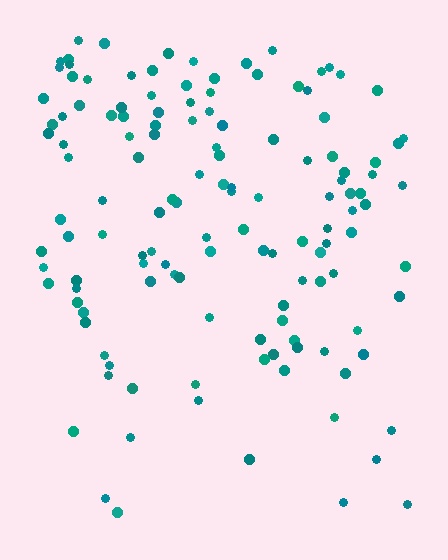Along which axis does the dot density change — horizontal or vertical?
Vertical.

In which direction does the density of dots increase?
From bottom to top, with the top side densest.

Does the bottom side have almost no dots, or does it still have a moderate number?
Still a moderate number, just noticeably fewer than the top.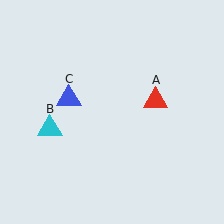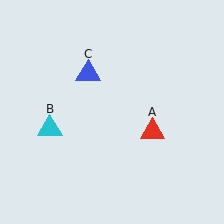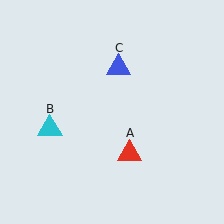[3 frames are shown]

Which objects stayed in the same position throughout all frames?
Cyan triangle (object B) remained stationary.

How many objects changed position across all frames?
2 objects changed position: red triangle (object A), blue triangle (object C).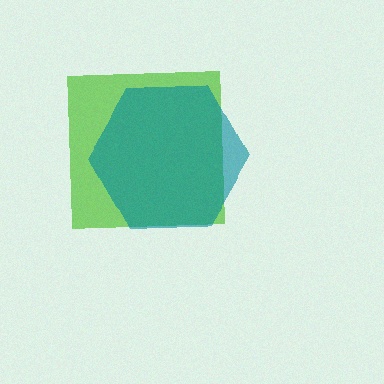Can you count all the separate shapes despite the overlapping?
Yes, there are 2 separate shapes.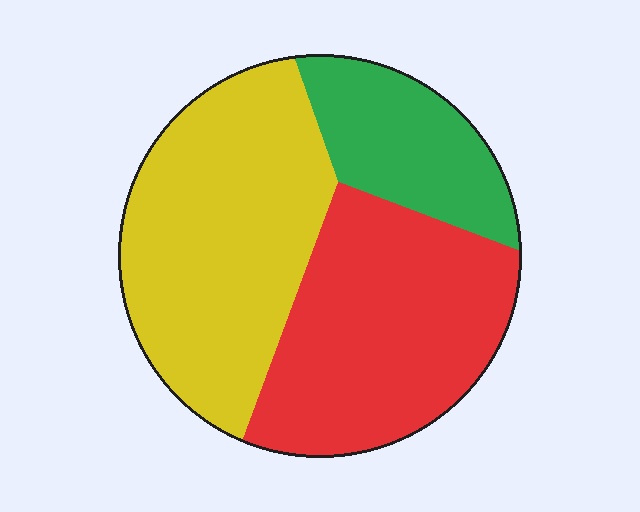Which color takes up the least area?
Green, at roughly 20%.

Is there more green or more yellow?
Yellow.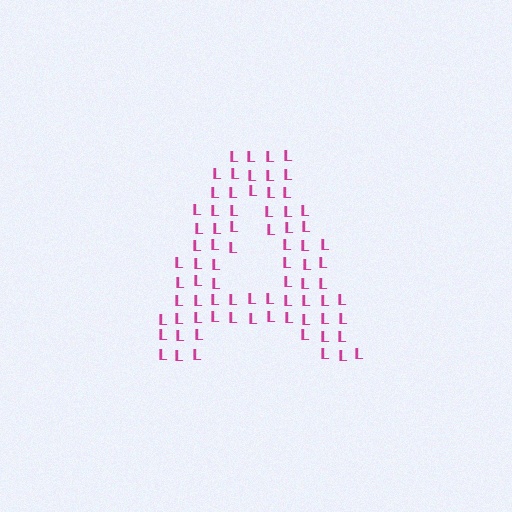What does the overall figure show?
The overall figure shows the letter A.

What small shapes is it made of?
It is made of small letter L's.